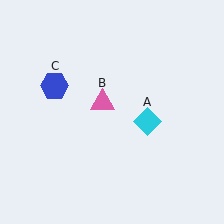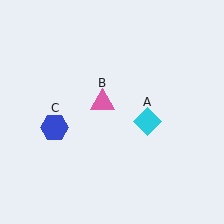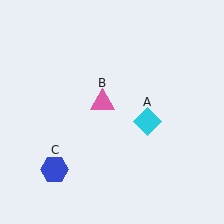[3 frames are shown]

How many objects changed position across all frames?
1 object changed position: blue hexagon (object C).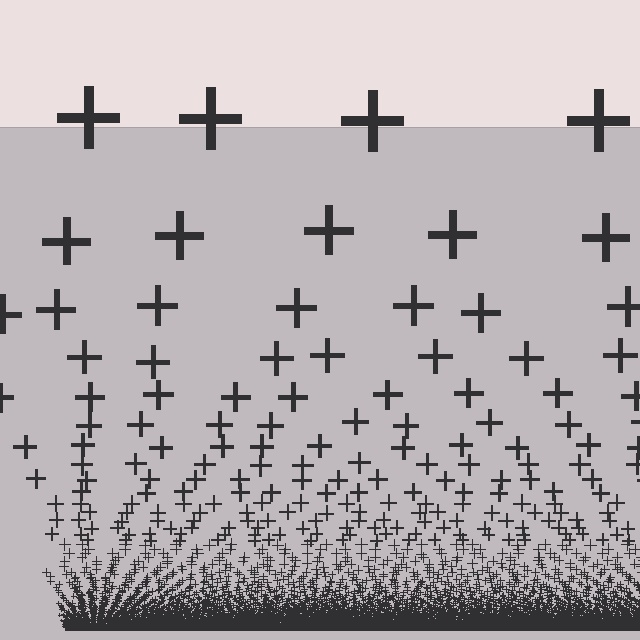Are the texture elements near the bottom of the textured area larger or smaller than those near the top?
Smaller. The gradient is inverted — elements near the bottom are smaller and denser.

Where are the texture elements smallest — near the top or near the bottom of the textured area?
Near the bottom.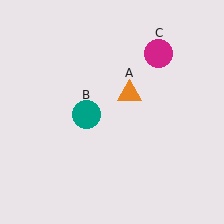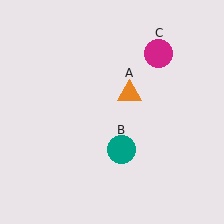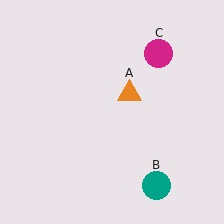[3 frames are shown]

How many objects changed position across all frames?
1 object changed position: teal circle (object B).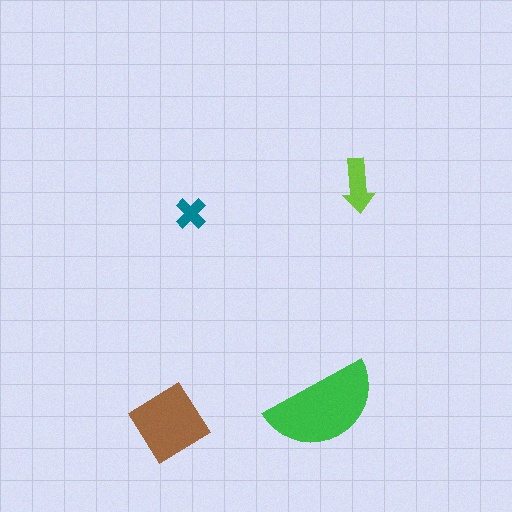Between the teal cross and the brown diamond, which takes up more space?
The brown diamond.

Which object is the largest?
The green semicircle.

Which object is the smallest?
The teal cross.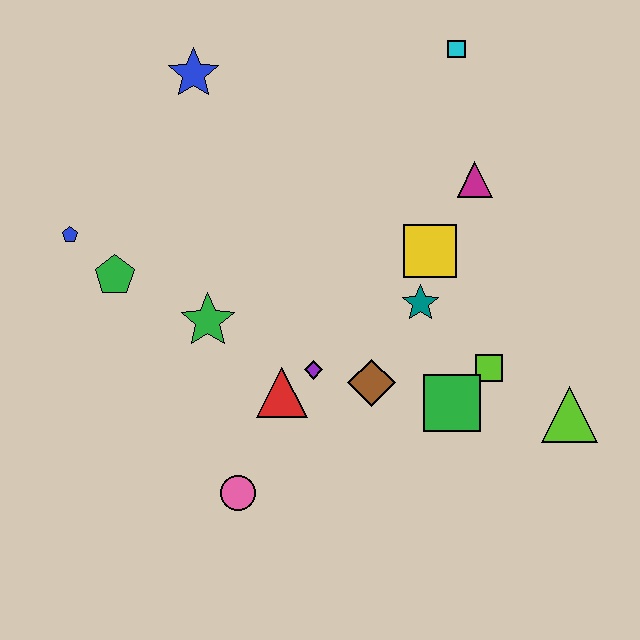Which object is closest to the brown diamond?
The purple diamond is closest to the brown diamond.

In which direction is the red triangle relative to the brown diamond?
The red triangle is to the left of the brown diamond.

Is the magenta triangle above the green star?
Yes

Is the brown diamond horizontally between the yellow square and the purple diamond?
Yes